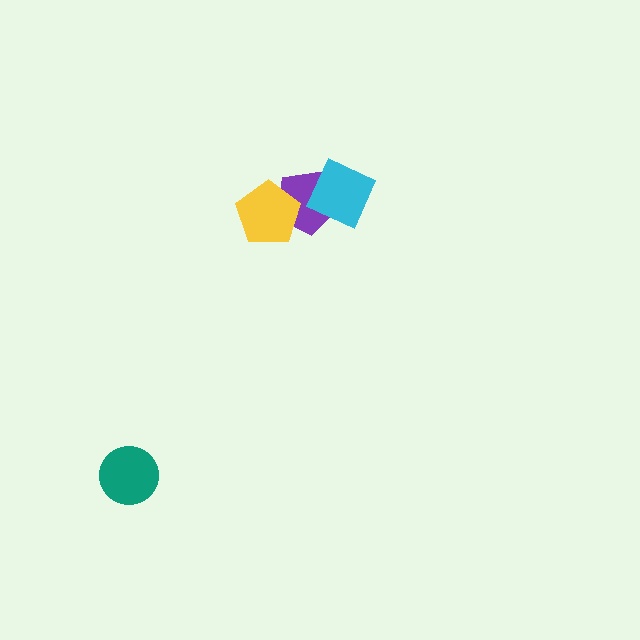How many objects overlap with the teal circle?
0 objects overlap with the teal circle.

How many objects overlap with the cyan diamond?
1 object overlaps with the cyan diamond.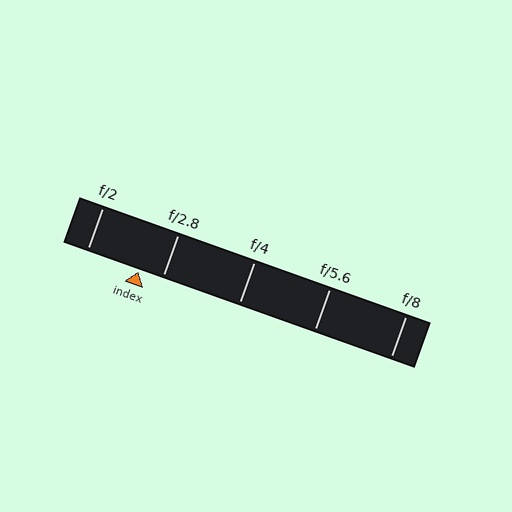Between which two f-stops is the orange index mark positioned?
The index mark is between f/2 and f/2.8.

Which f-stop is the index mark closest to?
The index mark is closest to f/2.8.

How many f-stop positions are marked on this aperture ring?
There are 5 f-stop positions marked.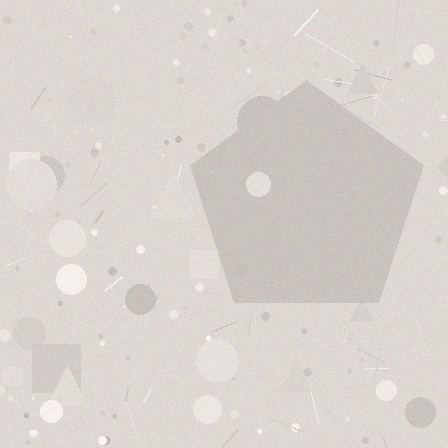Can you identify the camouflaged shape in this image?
The camouflaged shape is a pentagon.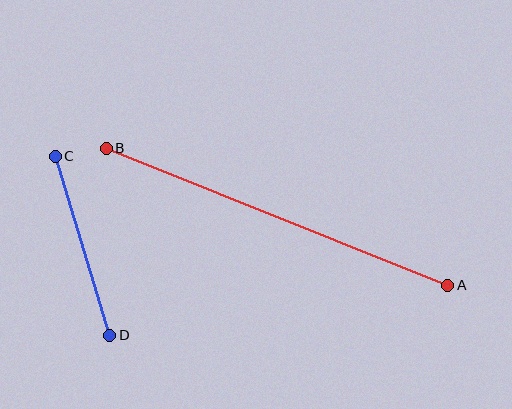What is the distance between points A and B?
The distance is approximately 368 pixels.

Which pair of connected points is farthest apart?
Points A and B are farthest apart.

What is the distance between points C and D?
The distance is approximately 187 pixels.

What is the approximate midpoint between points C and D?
The midpoint is at approximately (82, 246) pixels.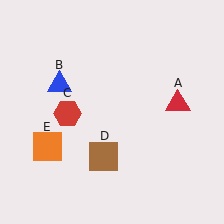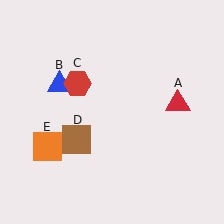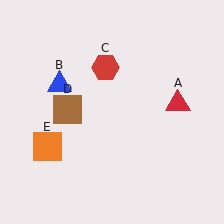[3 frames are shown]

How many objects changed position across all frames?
2 objects changed position: red hexagon (object C), brown square (object D).